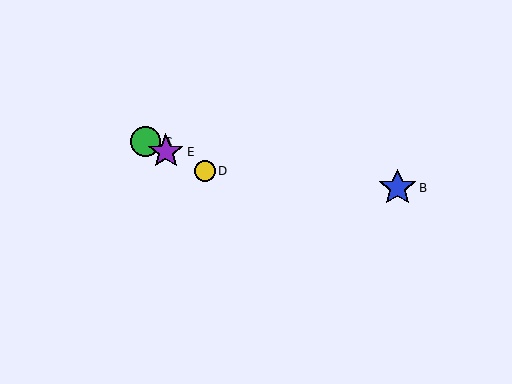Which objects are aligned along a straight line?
Objects A, C, D, E are aligned along a straight line.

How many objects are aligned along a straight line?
4 objects (A, C, D, E) are aligned along a straight line.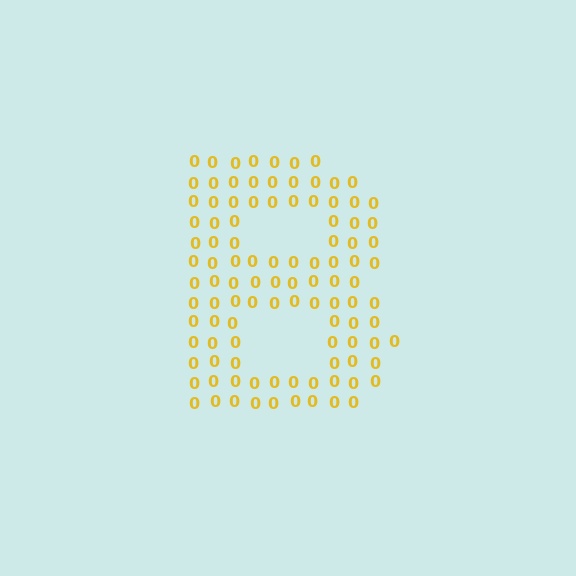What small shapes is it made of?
It is made of small digit 0's.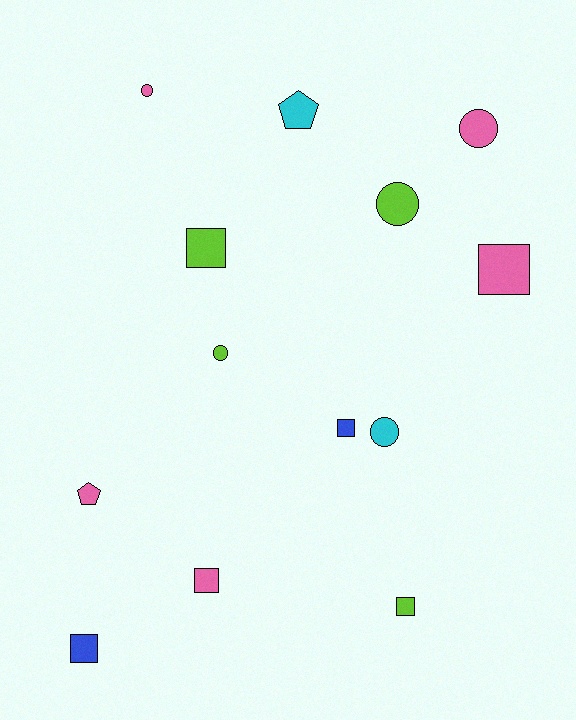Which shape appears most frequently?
Square, with 6 objects.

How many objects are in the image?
There are 13 objects.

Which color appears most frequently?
Pink, with 5 objects.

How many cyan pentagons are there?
There is 1 cyan pentagon.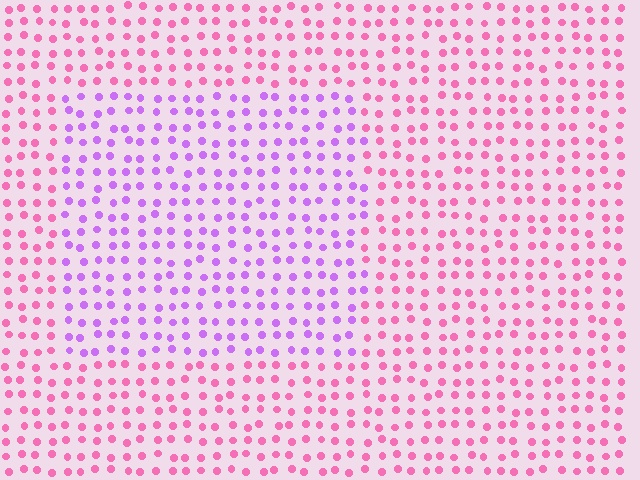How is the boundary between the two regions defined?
The boundary is defined purely by a slight shift in hue (about 48 degrees). Spacing, size, and orientation are identical on both sides.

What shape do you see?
I see a rectangle.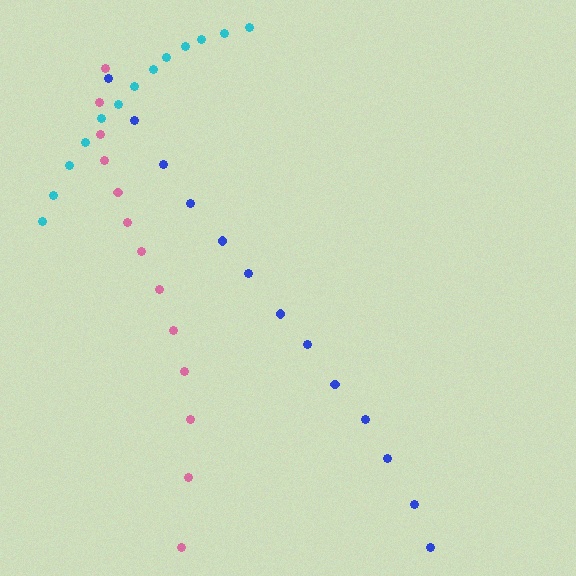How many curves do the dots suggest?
There are 3 distinct paths.